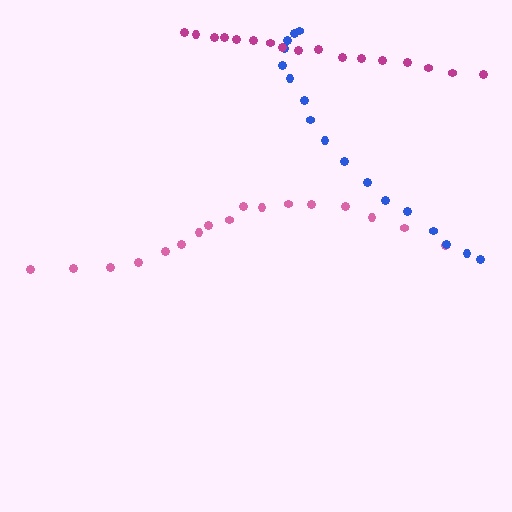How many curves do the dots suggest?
There are 3 distinct paths.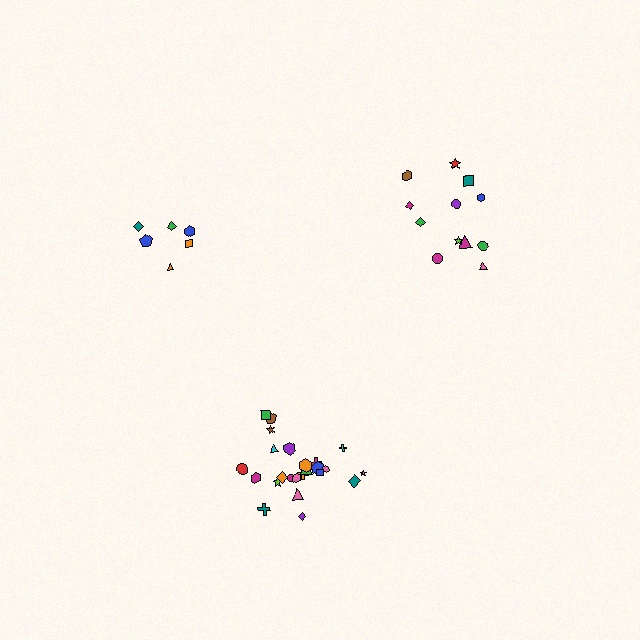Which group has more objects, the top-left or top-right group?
The top-right group.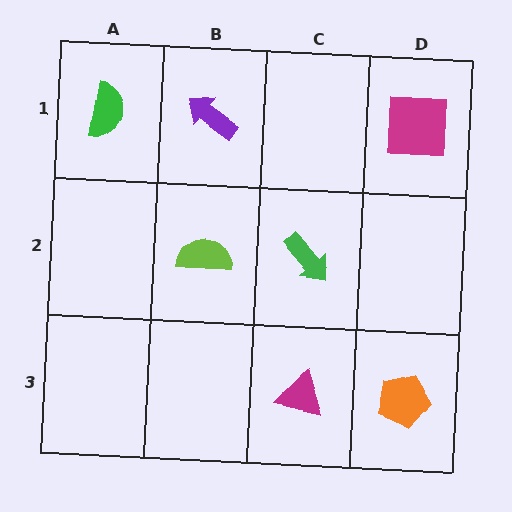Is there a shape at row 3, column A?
No, that cell is empty.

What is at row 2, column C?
A green arrow.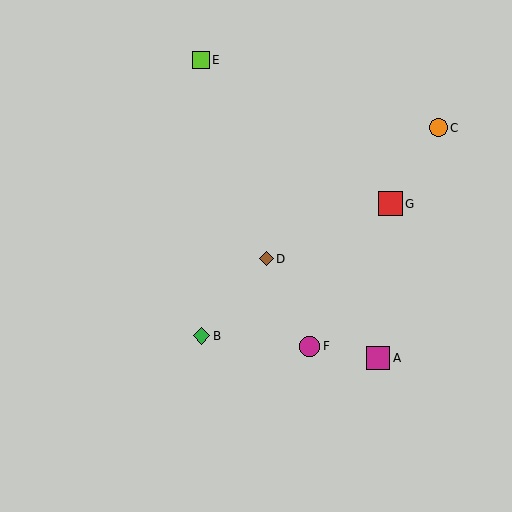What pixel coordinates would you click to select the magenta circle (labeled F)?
Click at (310, 346) to select the magenta circle F.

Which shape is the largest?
The red square (labeled G) is the largest.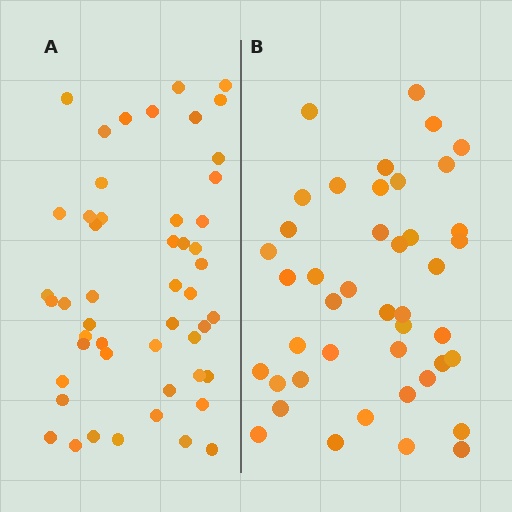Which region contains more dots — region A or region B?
Region A (the left region) has more dots.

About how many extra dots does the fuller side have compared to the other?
Region A has roughly 8 or so more dots than region B.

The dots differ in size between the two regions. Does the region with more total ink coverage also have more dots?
No. Region B has more total ink coverage because its dots are larger, but region A actually contains more individual dots. Total area can be misleading — the number of items is what matters here.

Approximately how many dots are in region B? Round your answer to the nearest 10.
About 40 dots. (The exact count is 43, which rounds to 40.)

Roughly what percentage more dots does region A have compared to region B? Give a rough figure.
About 15% more.